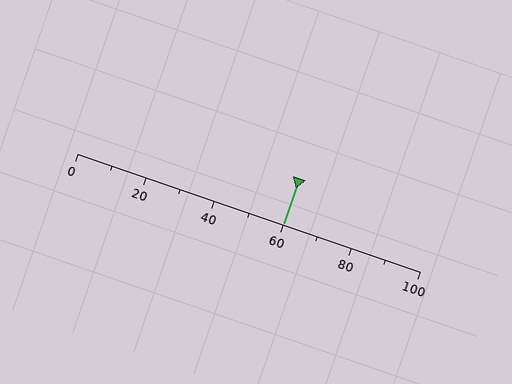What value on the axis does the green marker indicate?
The marker indicates approximately 60.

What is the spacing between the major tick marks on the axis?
The major ticks are spaced 20 apart.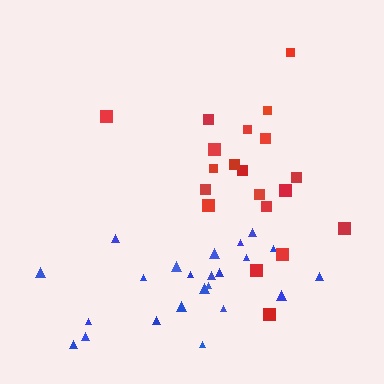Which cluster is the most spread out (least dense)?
Red.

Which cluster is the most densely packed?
Blue.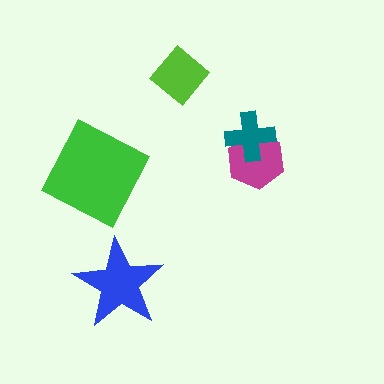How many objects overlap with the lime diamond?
0 objects overlap with the lime diamond.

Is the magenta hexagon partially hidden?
Yes, it is partially covered by another shape.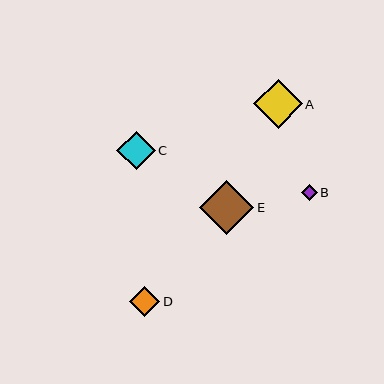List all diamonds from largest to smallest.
From largest to smallest: E, A, C, D, B.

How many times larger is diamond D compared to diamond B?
Diamond D is approximately 1.9 times the size of diamond B.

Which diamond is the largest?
Diamond E is the largest with a size of approximately 54 pixels.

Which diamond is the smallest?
Diamond B is the smallest with a size of approximately 16 pixels.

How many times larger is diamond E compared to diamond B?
Diamond E is approximately 3.4 times the size of diamond B.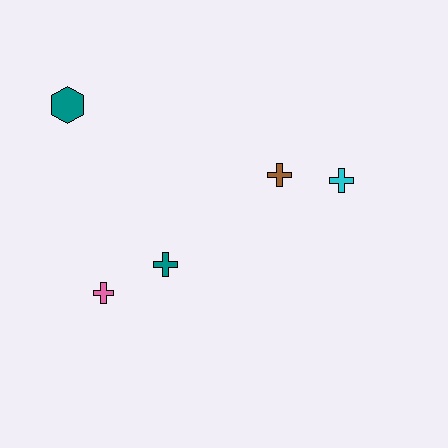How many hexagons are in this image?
There is 1 hexagon.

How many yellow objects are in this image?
There are no yellow objects.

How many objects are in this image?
There are 5 objects.